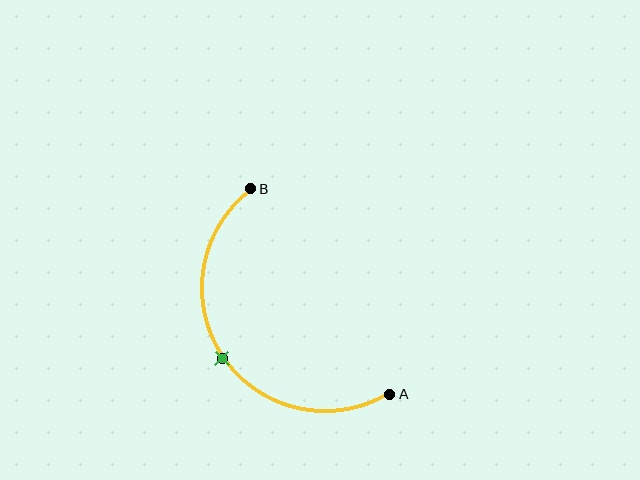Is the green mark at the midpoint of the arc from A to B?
Yes. The green mark lies on the arc at equal arc-length from both A and B — it is the arc midpoint.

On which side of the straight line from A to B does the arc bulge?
The arc bulges below and to the left of the straight line connecting A and B.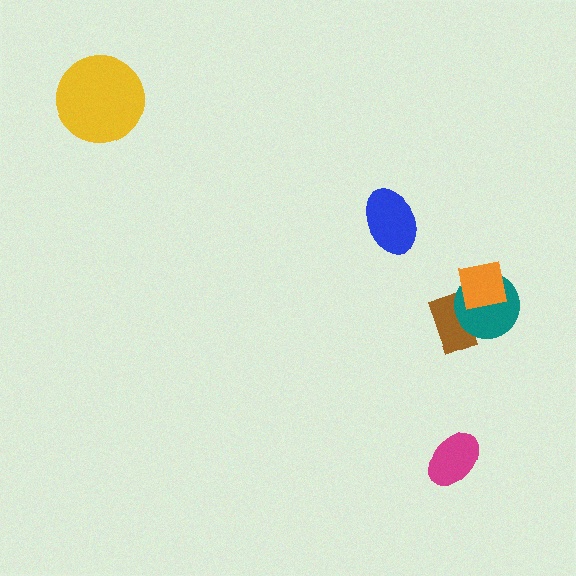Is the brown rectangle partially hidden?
Yes, it is partially covered by another shape.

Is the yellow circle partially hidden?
No, no other shape covers it.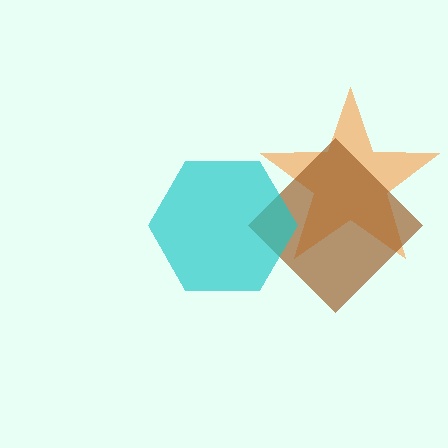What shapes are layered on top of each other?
The layered shapes are: an orange star, a brown diamond, a cyan hexagon.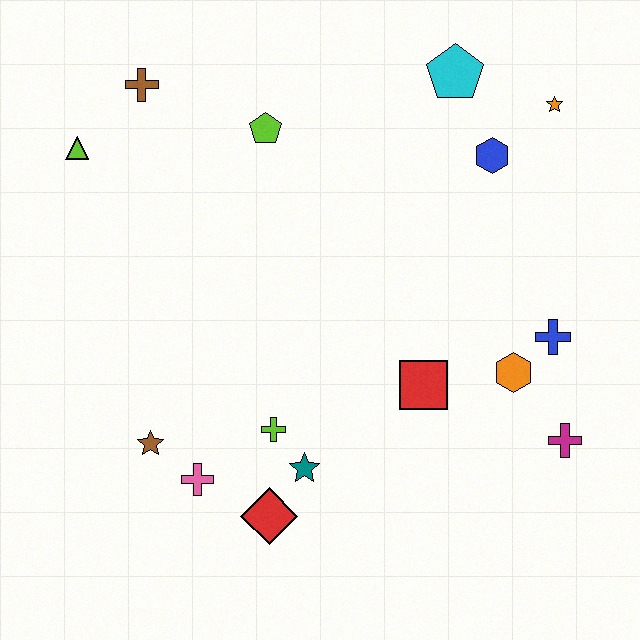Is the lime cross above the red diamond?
Yes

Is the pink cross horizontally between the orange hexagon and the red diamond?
No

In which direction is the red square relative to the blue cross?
The red square is to the left of the blue cross.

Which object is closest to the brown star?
The pink cross is closest to the brown star.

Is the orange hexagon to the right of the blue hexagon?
Yes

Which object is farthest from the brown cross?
The magenta cross is farthest from the brown cross.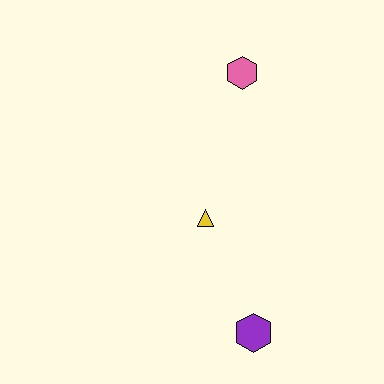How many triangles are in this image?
There is 1 triangle.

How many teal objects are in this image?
There are no teal objects.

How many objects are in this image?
There are 3 objects.